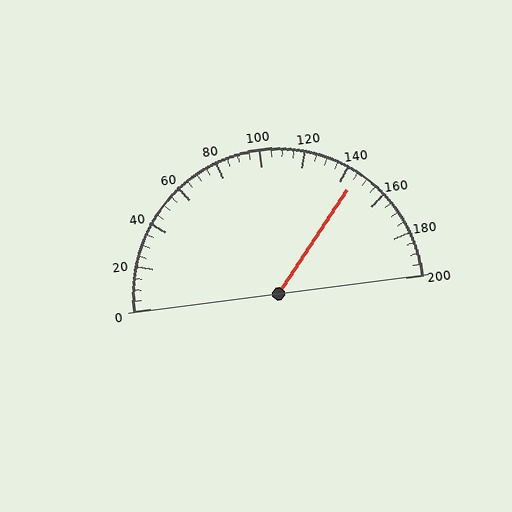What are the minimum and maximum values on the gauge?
The gauge ranges from 0 to 200.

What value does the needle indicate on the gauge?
The needle indicates approximately 145.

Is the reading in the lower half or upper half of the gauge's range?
The reading is in the upper half of the range (0 to 200).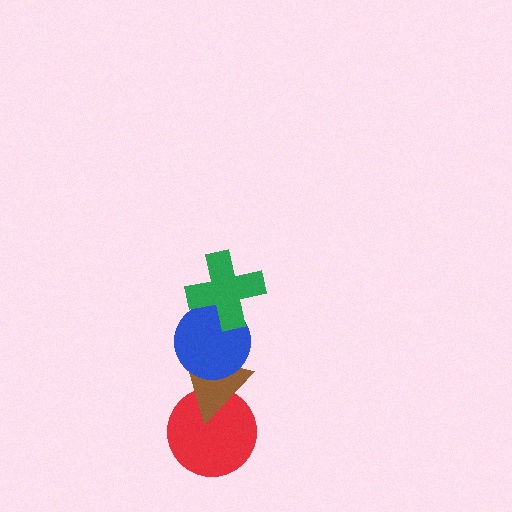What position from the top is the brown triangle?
The brown triangle is 3rd from the top.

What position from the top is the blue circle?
The blue circle is 2nd from the top.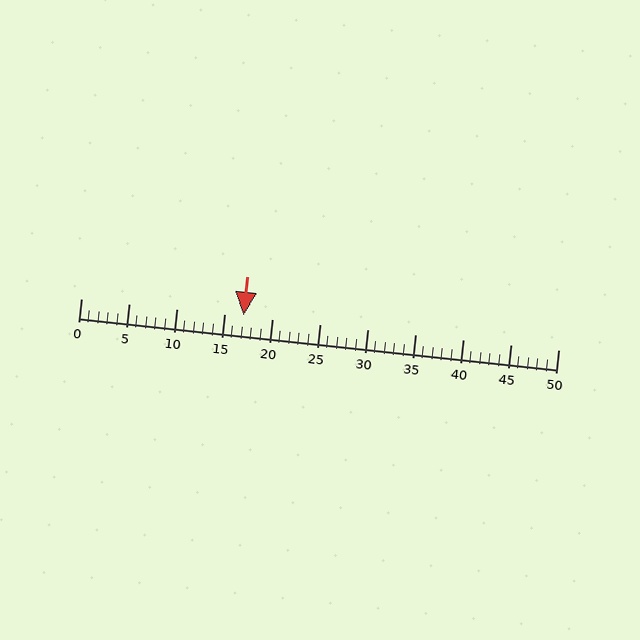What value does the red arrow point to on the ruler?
The red arrow points to approximately 17.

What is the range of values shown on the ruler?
The ruler shows values from 0 to 50.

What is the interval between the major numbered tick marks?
The major tick marks are spaced 5 units apart.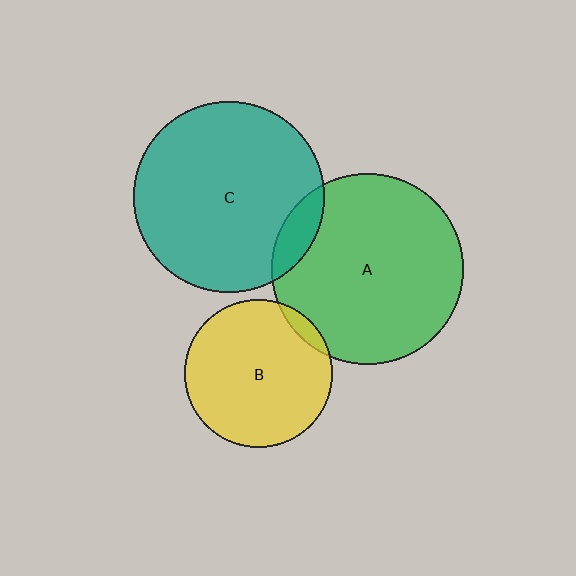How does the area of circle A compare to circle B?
Approximately 1.7 times.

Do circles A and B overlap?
Yes.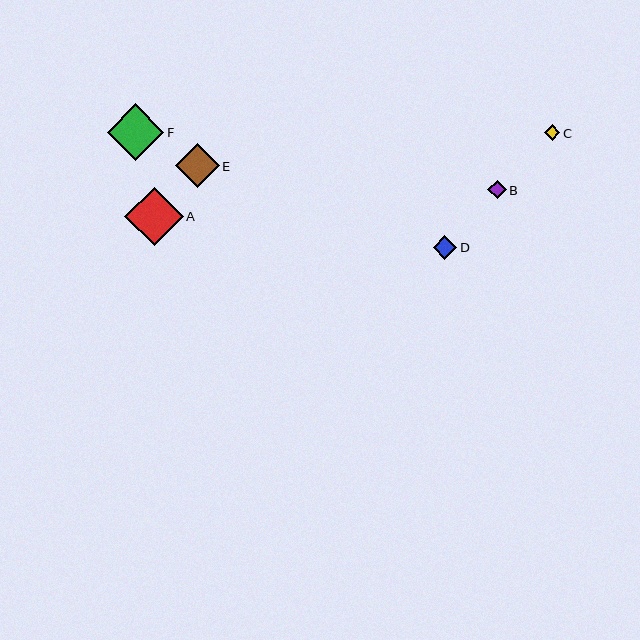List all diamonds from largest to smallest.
From largest to smallest: A, F, E, D, B, C.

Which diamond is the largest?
Diamond A is the largest with a size of approximately 58 pixels.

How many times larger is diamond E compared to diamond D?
Diamond E is approximately 1.9 times the size of diamond D.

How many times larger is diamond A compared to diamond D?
Diamond A is approximately 2.5 times the size of diamond D.